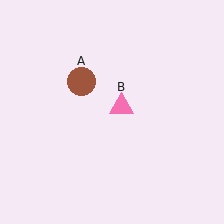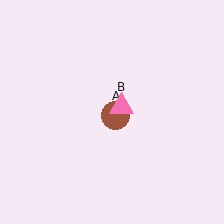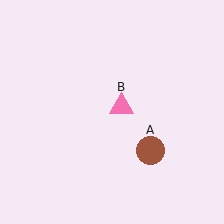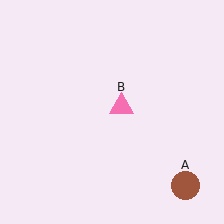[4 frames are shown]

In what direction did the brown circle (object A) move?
The brown circle (object A) moved down and to the right.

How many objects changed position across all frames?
1 object changed position: brown circle (object A).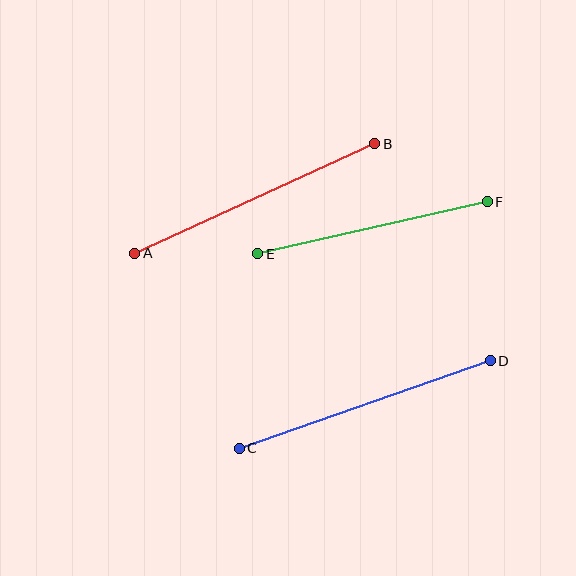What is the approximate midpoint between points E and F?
The midpoint is at approximately (372, 228) pixels.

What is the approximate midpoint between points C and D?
The midpoint is at approximately (365, 405) pixels.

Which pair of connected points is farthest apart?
Points C and D are farthest apart.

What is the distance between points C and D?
The distance is approximately 266 pixels.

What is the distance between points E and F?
The distance is approximately 235 pixels.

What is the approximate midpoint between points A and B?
The midpoint is at approximately (255, 199) pixels.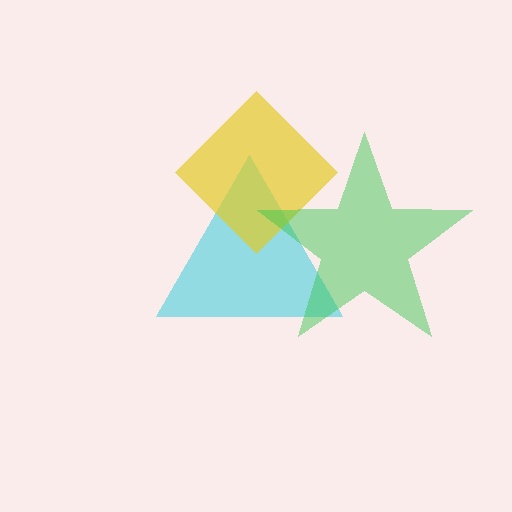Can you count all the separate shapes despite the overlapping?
Yes, there are 3 separate shapes.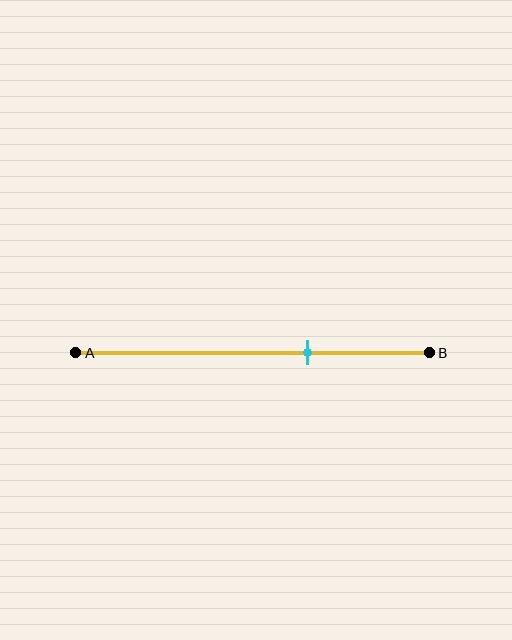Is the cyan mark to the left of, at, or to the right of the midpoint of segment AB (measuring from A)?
The cyan mark is to the right of the midpoint of segment AB.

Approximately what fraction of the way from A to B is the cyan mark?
The cyan mark is approximately 65% of the way from A to B.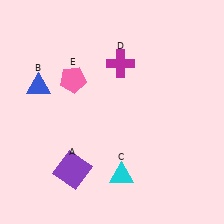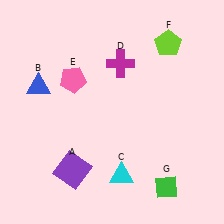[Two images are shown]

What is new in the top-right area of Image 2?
A lime pentagon (F) was added in the top-right area of Image 2.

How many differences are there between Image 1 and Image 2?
There are 2 differences between the two images.